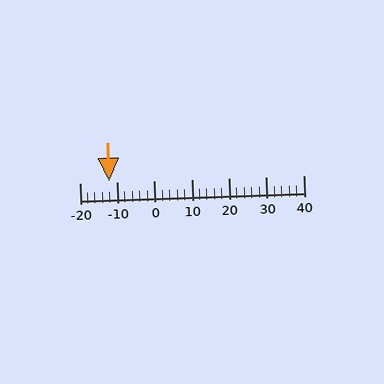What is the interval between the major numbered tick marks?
The major tick marks are spaced 10 units apart.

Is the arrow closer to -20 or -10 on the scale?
The arrow is closer to -10.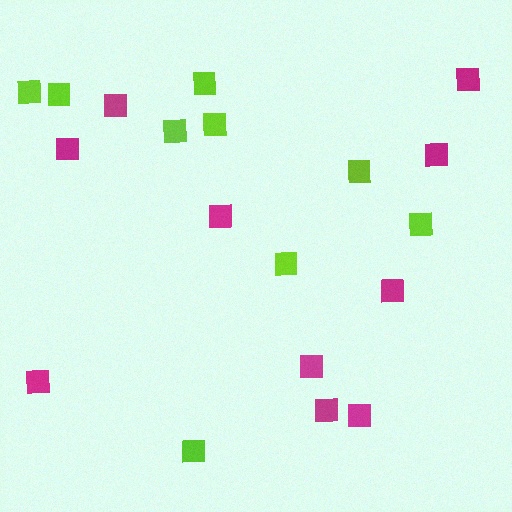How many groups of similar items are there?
There are 2 groups: one group of magenta squares (10) and one group of lime squares (9).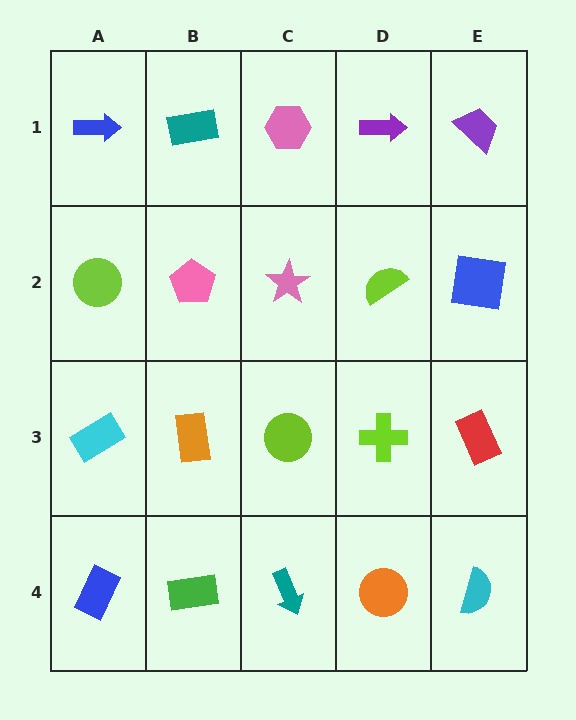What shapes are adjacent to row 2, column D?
A purple arrow (row 1, column D), a lime cross (row 3, column D), a pink star (row 2, column C), a blue square (row 2, column E).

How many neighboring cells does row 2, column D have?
4.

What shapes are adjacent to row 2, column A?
A blue arrow (row 1, column A), a cyan rectangle (row 3, column A), a pink pentagon (row 2, column B).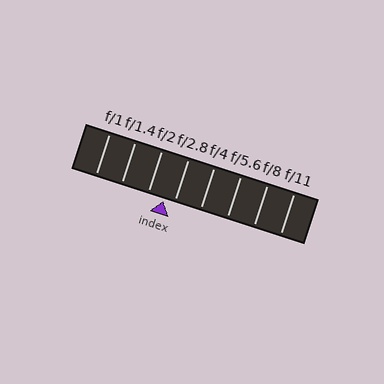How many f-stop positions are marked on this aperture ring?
There are 8 f-stop positions marked.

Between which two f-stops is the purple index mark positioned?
The index mark is between f/2 and f/2.8.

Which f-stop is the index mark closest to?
The index mark is closest to f/2.8.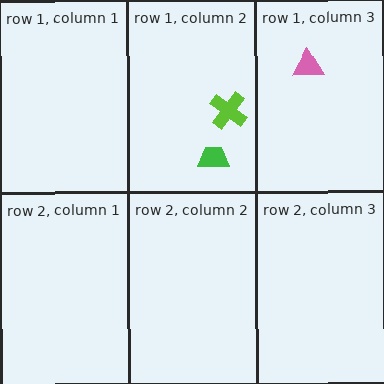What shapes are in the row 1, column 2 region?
The green trapezoid, the lime cross.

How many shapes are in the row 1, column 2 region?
2.